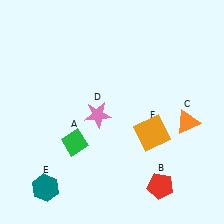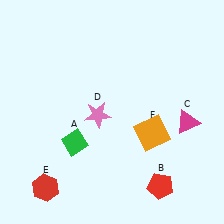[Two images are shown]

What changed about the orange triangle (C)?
In Image 1, C is orange. In Image 2, it changed to magenta.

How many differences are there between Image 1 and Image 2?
There are 2 differences between the two images.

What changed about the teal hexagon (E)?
In Image 1, E is teal. In Image 2, it changed to red.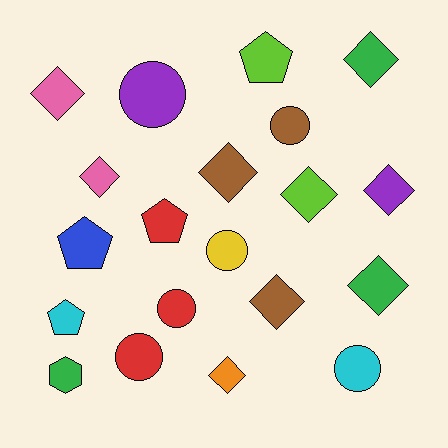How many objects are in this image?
There are 20 objects.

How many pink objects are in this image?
There are 2 pink objects.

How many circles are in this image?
There are 6 circles.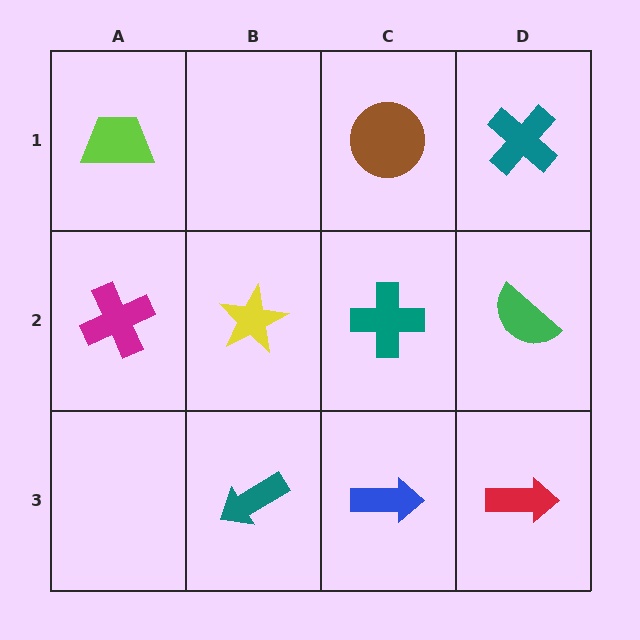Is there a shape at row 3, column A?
No, that cell is empty.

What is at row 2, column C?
A teal cross.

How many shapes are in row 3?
3 shapes.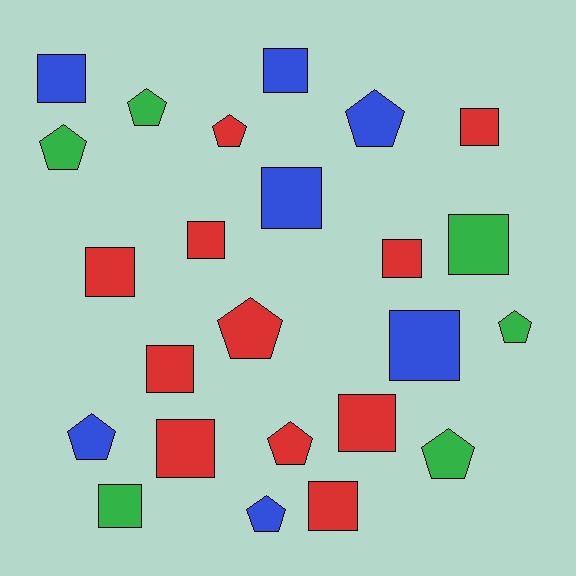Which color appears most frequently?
Red, with 11 objects.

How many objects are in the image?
There are 24 objects.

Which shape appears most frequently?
Square, with 14 objects.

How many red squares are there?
There are 8 red squares.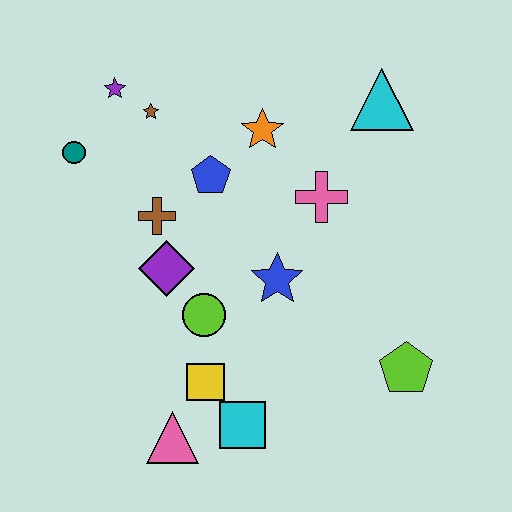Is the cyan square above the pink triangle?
Yes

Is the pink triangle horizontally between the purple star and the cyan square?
Yes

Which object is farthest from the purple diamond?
The cyan triangle is farthest from the purple diamond.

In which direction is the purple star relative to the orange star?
The purple star is to the left of the orange star.